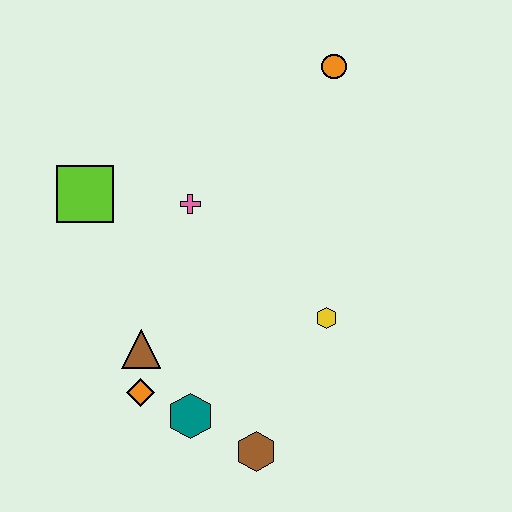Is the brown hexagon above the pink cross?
No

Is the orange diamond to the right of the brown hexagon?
No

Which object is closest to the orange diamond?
The brown triangle is closest to the orange diamond.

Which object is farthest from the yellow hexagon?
The lime square is farthest from the yellow hexagon.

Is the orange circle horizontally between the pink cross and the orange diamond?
No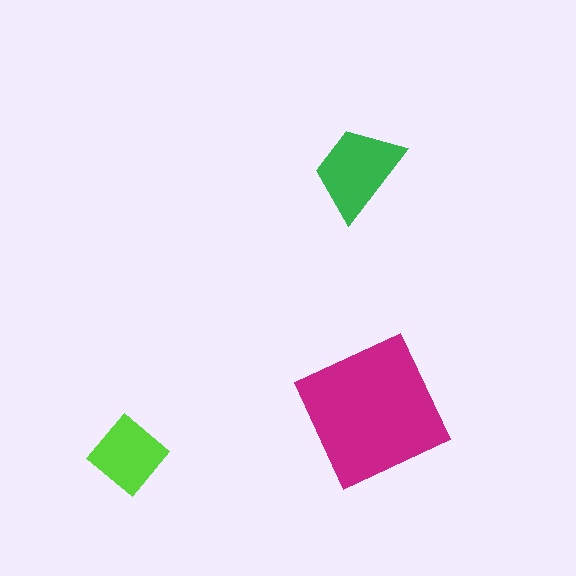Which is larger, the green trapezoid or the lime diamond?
The green trapezoid.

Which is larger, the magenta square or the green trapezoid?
The magenta square.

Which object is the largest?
The magenta square.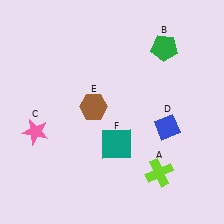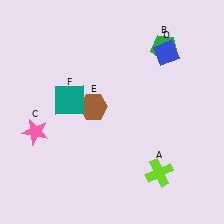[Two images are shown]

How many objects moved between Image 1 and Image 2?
2 objects moved between the two images.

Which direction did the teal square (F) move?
The teal square (F) moved left.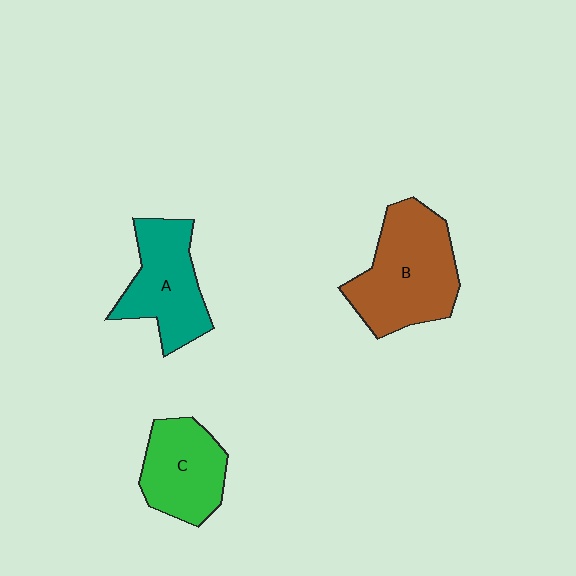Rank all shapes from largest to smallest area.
From largest to smallest: B (brown), A (teal), C (green).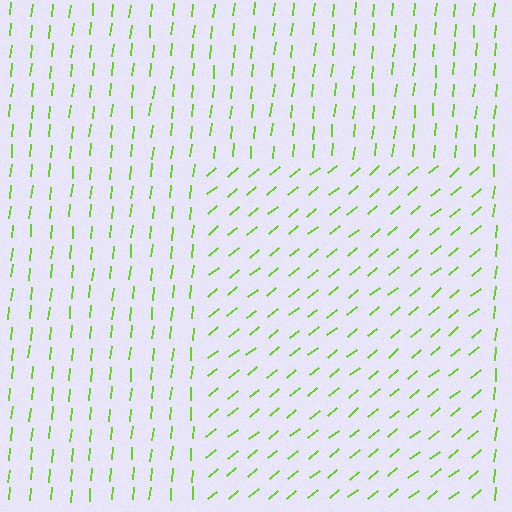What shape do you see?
I see a rectangle.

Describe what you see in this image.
The image is filled with small lime line segments. A rectangle region in the image has lines oriented differently from the surrounding lines, creating a visible texture boundary.